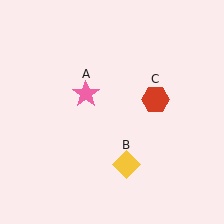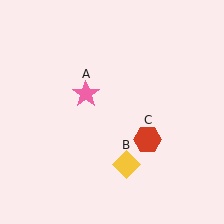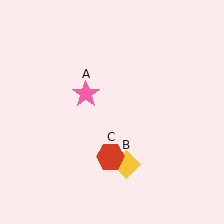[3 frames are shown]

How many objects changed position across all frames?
1 object changed position: red hexagon (object C).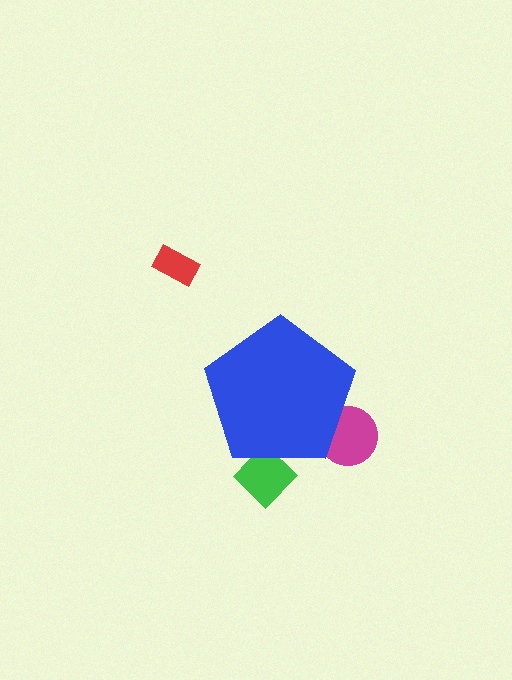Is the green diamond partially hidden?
Yes, the green diamond is partially hidden behind the blue pentagon.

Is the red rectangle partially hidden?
No, the red rectangle is fully visible.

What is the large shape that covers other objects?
A blue pentagon.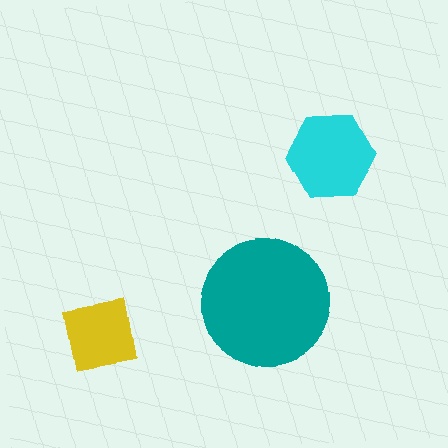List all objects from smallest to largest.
The yellow square, the cyan hexagon, the teal circle.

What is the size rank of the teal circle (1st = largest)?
1st.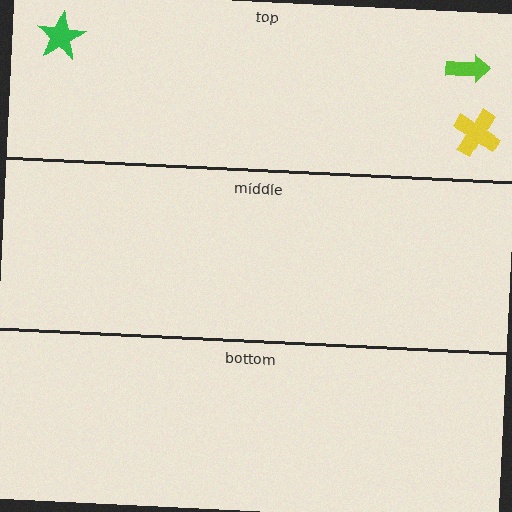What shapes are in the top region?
The yellow cross, the lime arrow, the green star.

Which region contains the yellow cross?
The top region.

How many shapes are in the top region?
3.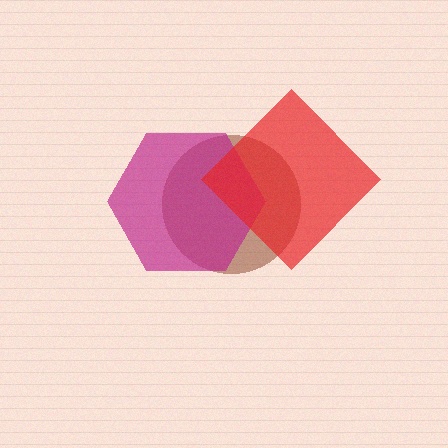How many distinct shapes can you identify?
There are 3 distinct shapes: a brown circle, a magenta hexagon, a red diamond.